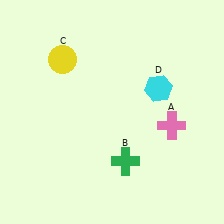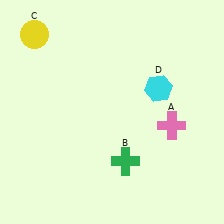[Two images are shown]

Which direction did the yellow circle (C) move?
The yellow circle (C) moved left.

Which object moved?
The yellow circle (C) moved left.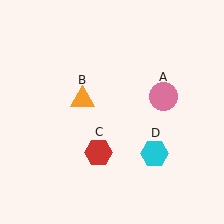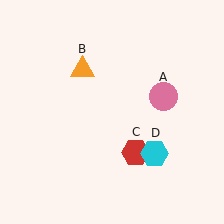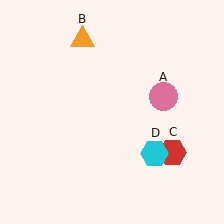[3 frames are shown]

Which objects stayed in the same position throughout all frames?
Pink circle (object A) and cyan hexagon (object D) remained stationary.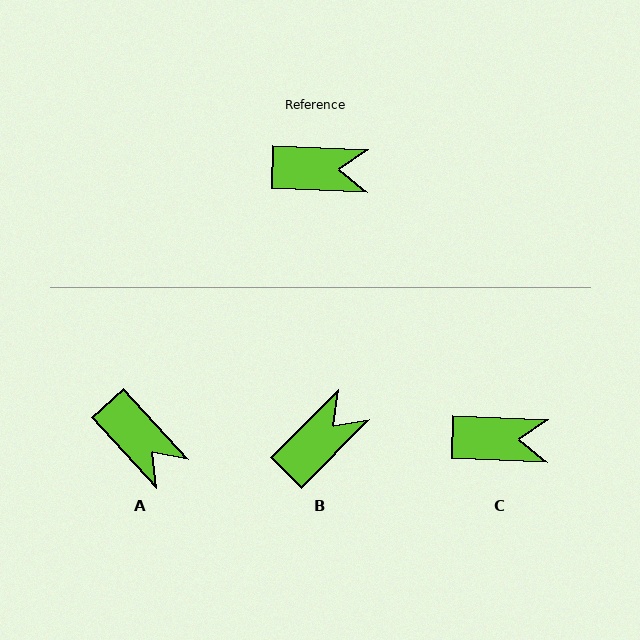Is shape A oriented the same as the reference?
No, it is off by about 45 degrees.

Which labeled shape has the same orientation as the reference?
C.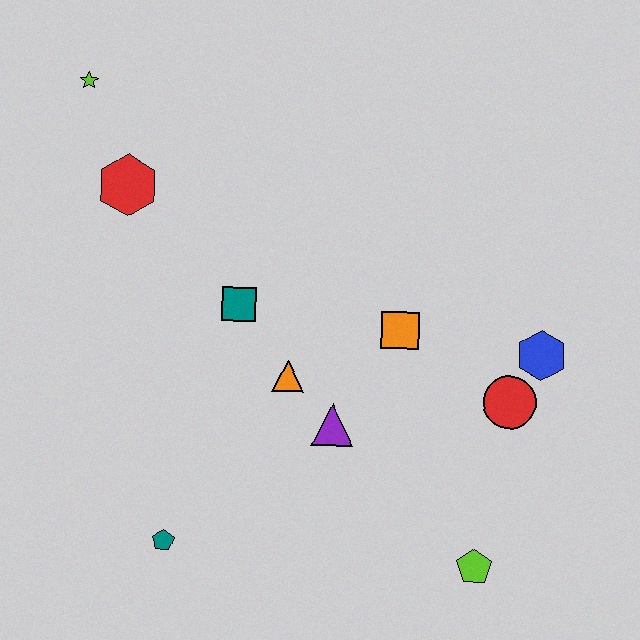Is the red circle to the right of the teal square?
Yes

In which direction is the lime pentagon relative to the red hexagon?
The lime pentagon is below the red hexagon.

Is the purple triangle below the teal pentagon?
No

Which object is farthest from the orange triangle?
The lime star is farthest from the orange triangle.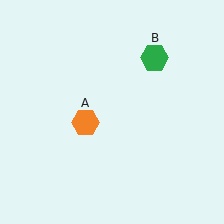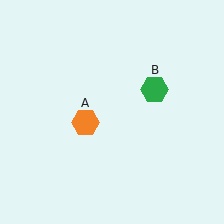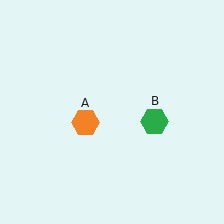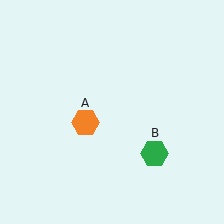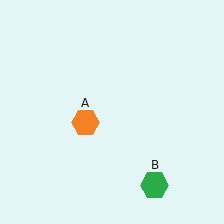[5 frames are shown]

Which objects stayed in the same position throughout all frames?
Orange hexagon (object A) remained stationary.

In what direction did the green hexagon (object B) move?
The green hexagon (object B) moved down.